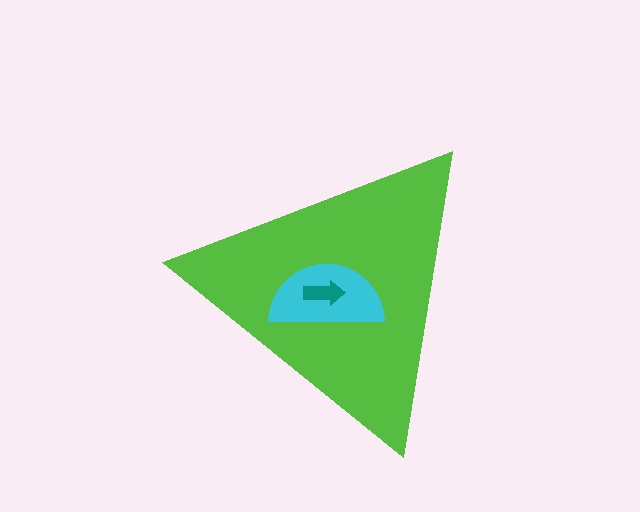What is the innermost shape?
The teal arrow.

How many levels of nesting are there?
3.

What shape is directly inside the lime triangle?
The cyan semicircle.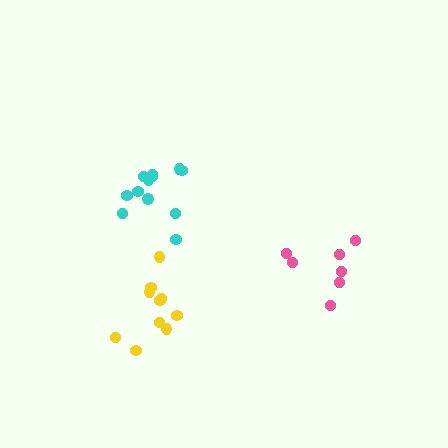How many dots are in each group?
Group 1: 10 dots, Group 2: 12 dots, Group 3: 7 dots (29 total).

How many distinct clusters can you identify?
There are 3 distinct clusters.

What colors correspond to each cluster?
The clusters are colored: yellow, cyan, pink.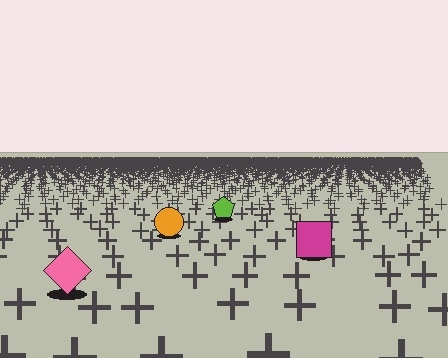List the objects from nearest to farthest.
From nearest to farthest: the pink diamond, the magenta square, the orange circle, the lime pentagon.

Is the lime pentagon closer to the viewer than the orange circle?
No. The orange circle is closer — you can tell from the texture gradient: the ground texture is coarser near it.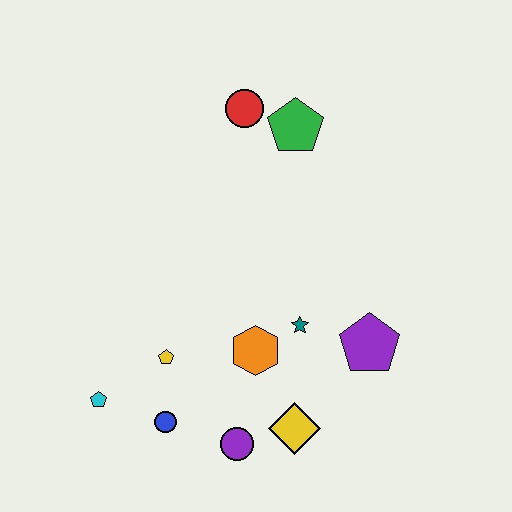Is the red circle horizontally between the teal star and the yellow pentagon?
Yes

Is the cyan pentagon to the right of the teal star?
No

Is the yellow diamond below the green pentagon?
Yes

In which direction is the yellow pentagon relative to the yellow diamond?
The yellow pentagon is to the left of the yellow diamond.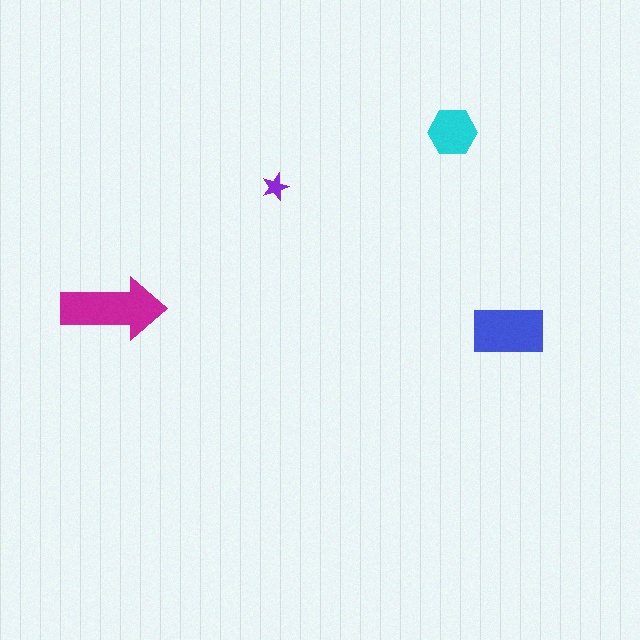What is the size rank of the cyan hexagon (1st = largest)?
3rd.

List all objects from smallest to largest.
The purple star, the cyan hexagon, the blue rectangle, the magenta arrow.